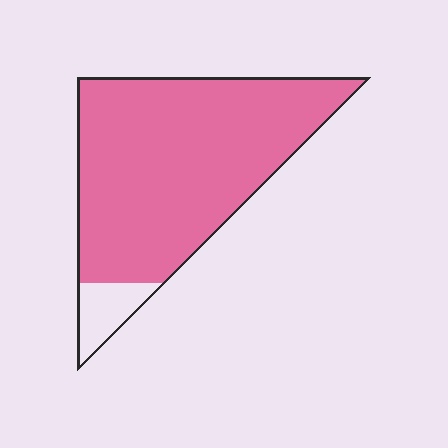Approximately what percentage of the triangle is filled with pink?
Approximately 90%.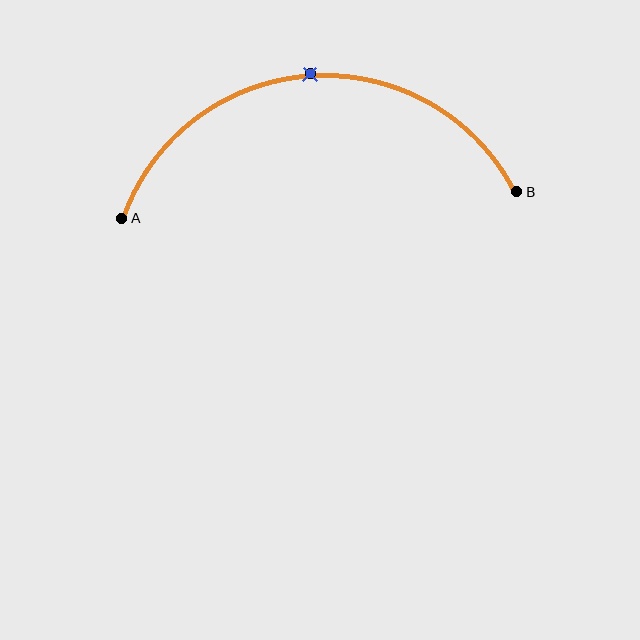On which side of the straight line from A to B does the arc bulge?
The arc bulges above the straight line connecting A and B.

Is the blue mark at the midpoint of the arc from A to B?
Yes. The blue mark lies on the arc at equal arc-length from both A and B — it is the arc midpoint.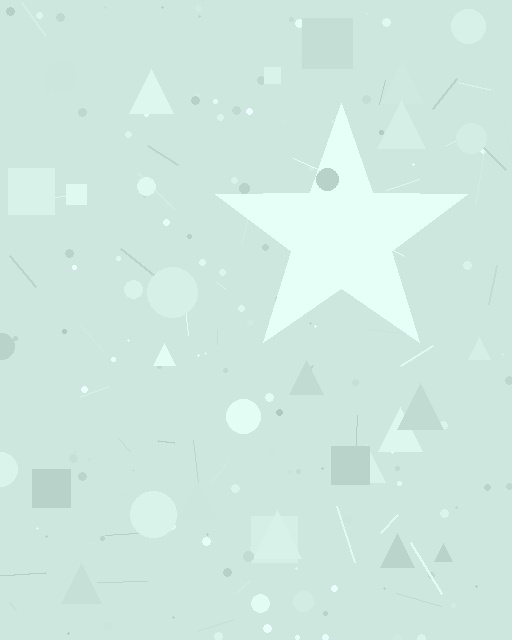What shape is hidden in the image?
A star is hidden in the image.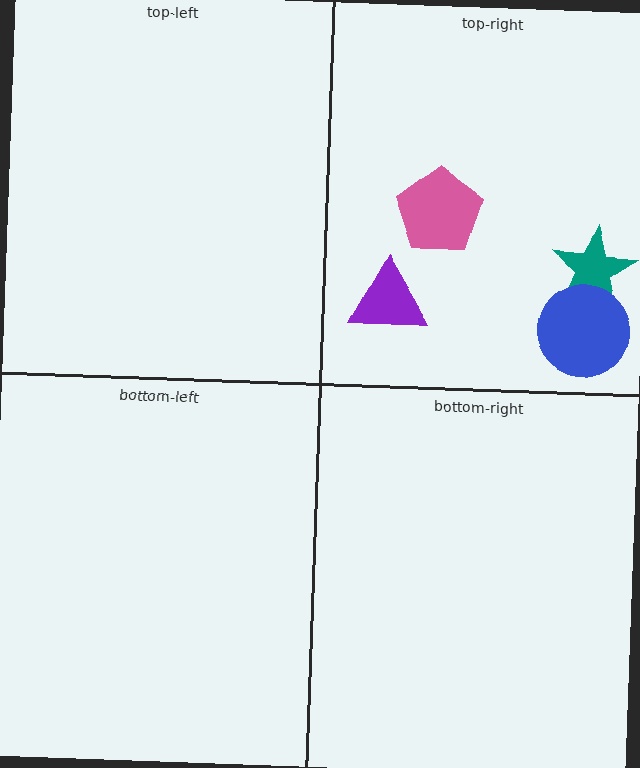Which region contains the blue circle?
The top-right region.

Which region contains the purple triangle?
The top-right region.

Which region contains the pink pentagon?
The top-right region.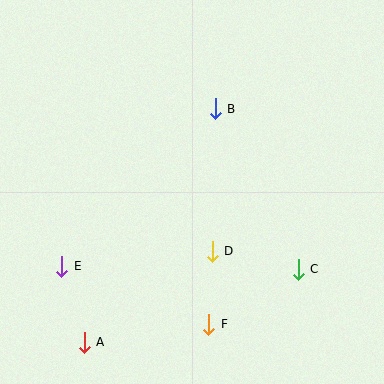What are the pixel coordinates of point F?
Point F is at (209, 324).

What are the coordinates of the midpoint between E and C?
The midpoint between E and C is at (180, 268).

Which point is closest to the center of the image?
Point D at (212, 251) is closest to the center.